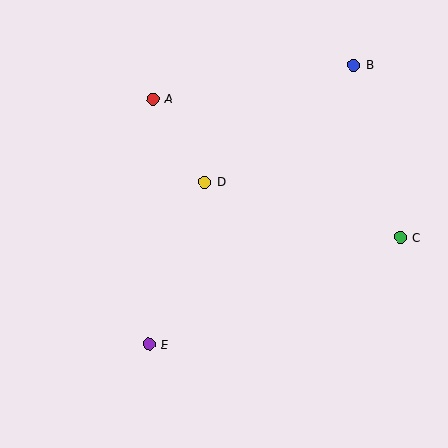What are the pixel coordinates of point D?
Point D is at (204, 182).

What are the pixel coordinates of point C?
Point C is at (400, 237).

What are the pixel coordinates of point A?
Point A is at (153, 99).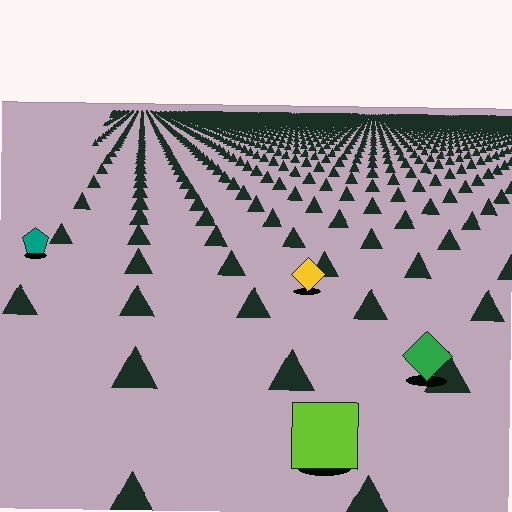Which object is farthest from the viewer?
The teal pentagon is farthest from the viewer. It appears smaller and the ground texture around it is denser.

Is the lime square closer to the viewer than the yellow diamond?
Yes. The lime square is closer — you can tell from the texture gradient: the ground texture is coarser near it.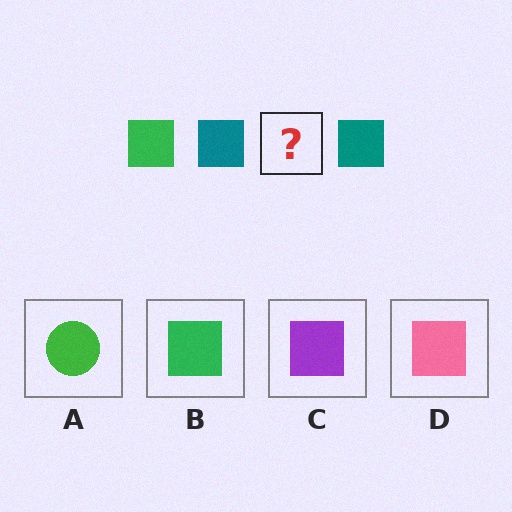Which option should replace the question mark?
Option B.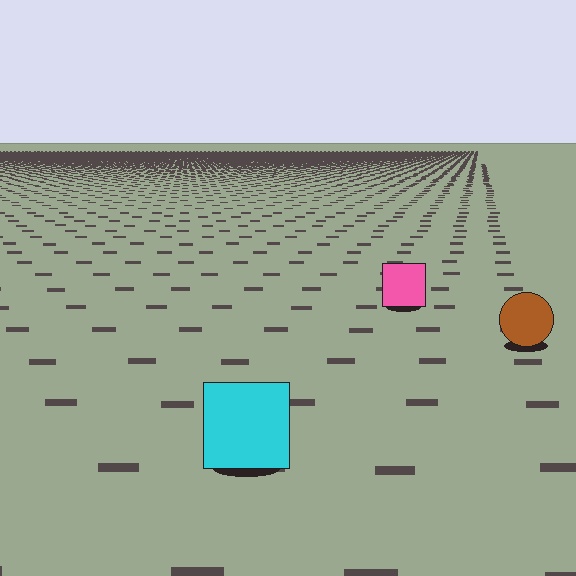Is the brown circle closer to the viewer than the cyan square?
No. The cyan square is closer — you can tell from the texture gradient: the ground texture is coarser near it.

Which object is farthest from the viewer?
The pink square is farthest from the viewer. It appears smaller and the ground texture around it is denser.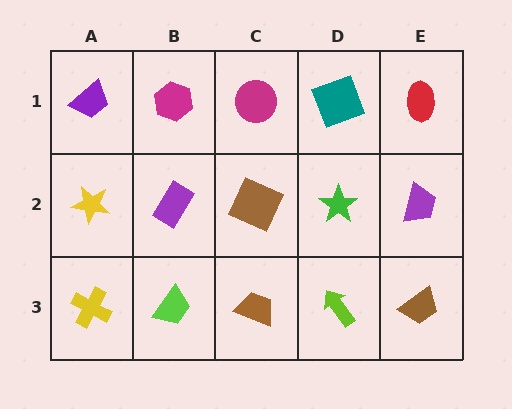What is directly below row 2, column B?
A lime trapezoid.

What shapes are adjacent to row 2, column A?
A purple trapezoid (row 1, column A), a yellow cross (row 3, column A), a purple rectangle (row 2, column B).